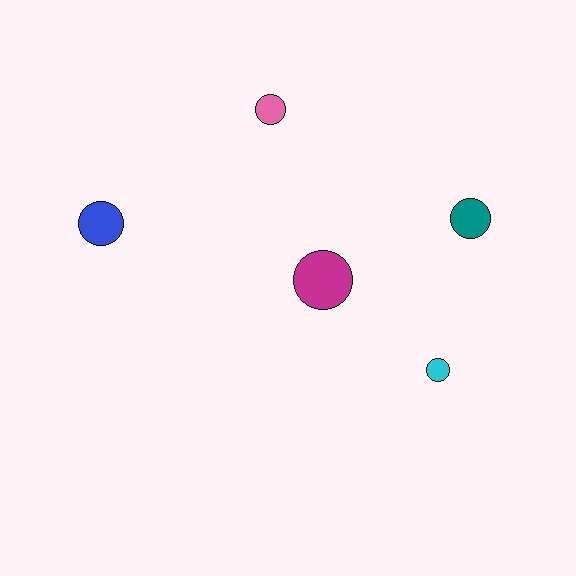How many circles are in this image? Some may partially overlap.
There are 5 circles.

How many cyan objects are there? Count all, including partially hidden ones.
There is 1 cyan object.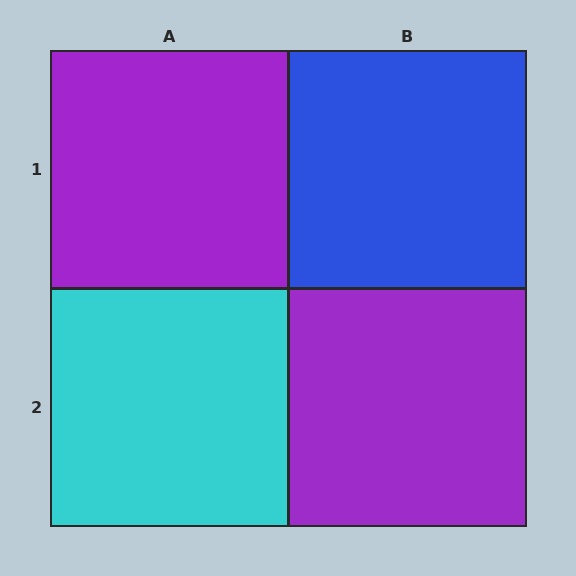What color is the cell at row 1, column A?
Purple.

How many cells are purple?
2 cells are purple.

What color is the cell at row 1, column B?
Blue.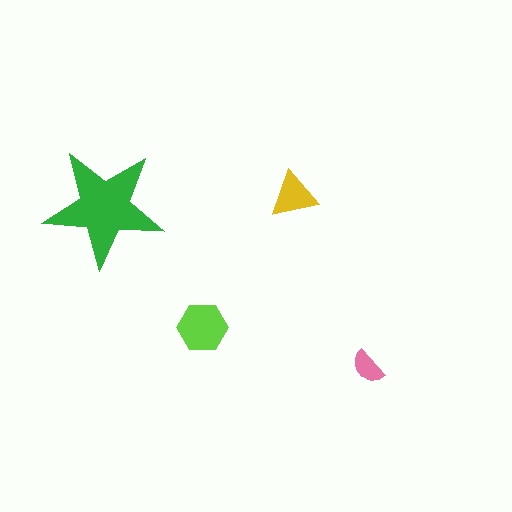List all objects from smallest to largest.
The pink semicircle, the yellow triangle, the lime hexagon, the green star.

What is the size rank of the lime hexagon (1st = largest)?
2nd.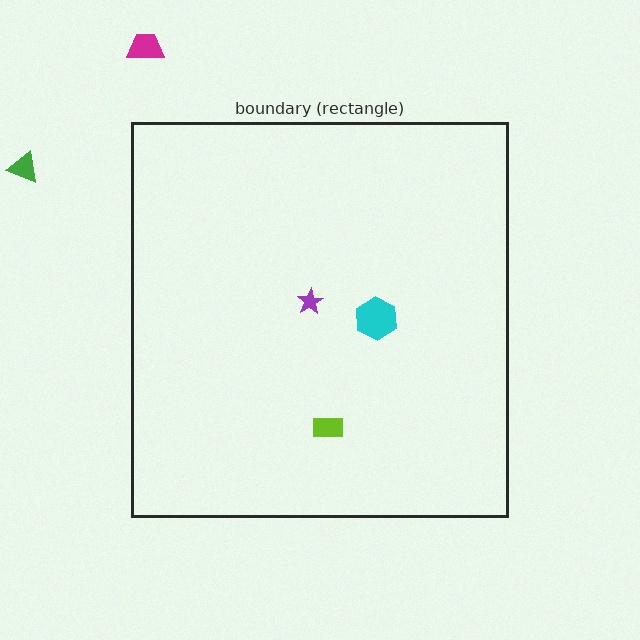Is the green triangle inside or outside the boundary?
Outside.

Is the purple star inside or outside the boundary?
Inside.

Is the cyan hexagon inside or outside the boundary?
Inside.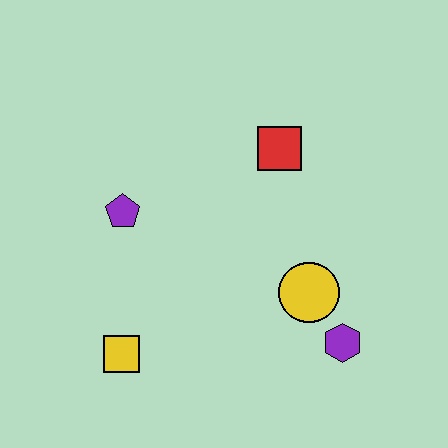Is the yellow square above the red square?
No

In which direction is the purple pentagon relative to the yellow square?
The purple pentagon is above the yellow square.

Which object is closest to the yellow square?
The purple pentagon is closest to the yellow square.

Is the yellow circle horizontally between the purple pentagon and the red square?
No